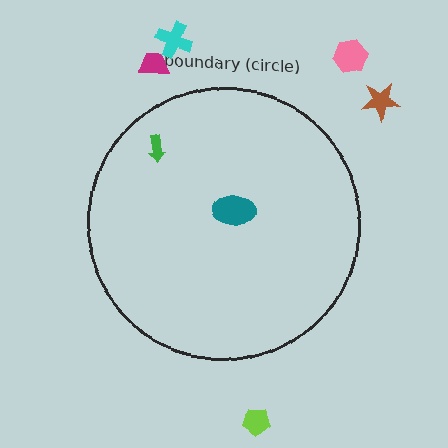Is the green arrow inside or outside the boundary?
Inside.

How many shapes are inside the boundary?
2 inside, 5 outside.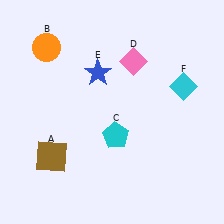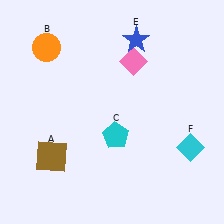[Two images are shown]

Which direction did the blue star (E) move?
The blue star (E) moved right.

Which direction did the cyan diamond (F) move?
The cyan diamond (F) moved down.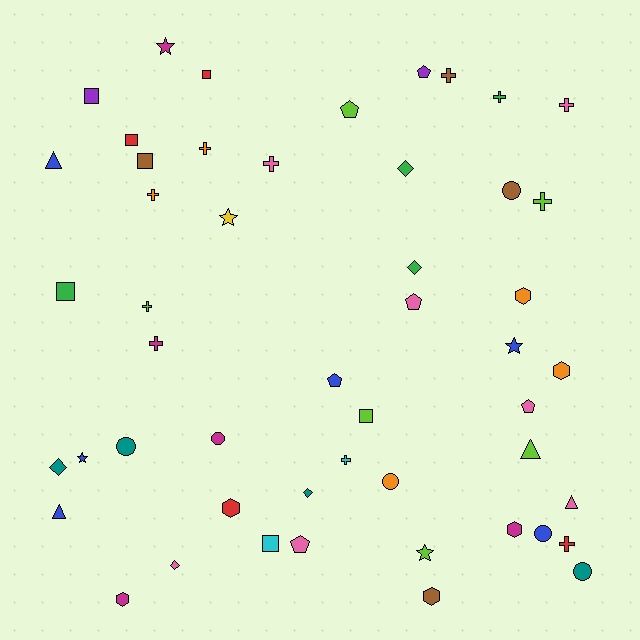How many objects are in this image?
There are 50 objects.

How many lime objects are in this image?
There are 6 lime objects.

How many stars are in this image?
There are 5 stars.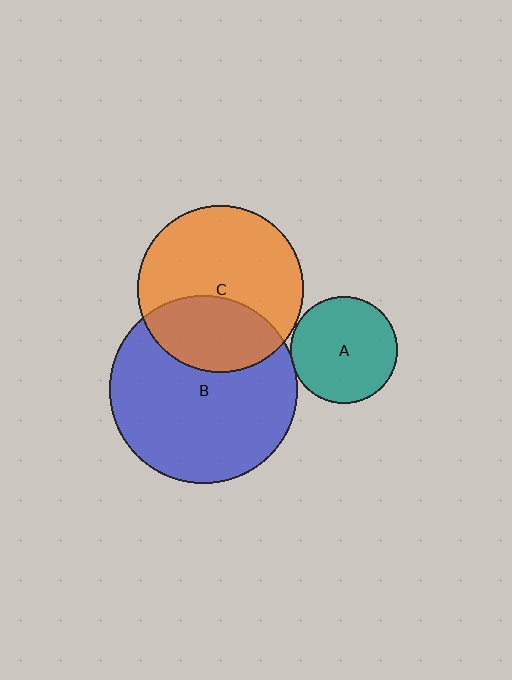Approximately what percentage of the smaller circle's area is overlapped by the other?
Approximately 5%.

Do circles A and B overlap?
Yes.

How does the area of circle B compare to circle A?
Approximately 3.1 times.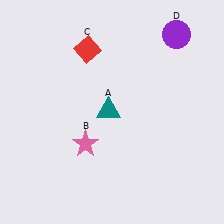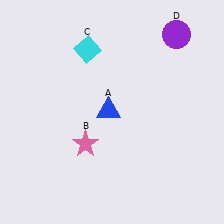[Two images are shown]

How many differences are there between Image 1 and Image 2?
There are 2 differences between the two images.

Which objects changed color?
A changed from teal to blue. C changed from red to cyan.